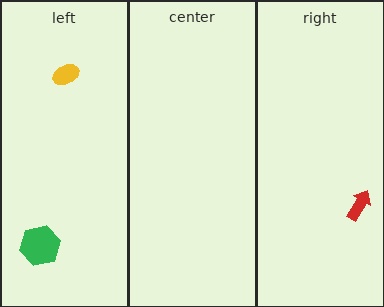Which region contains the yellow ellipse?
The left region.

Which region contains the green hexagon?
The left region.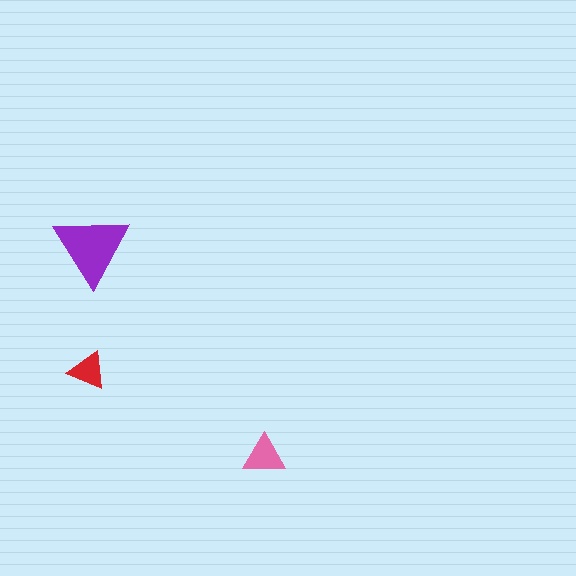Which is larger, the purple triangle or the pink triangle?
The purple one.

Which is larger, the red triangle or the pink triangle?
The pink one.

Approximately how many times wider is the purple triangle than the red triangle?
About 2 times wider.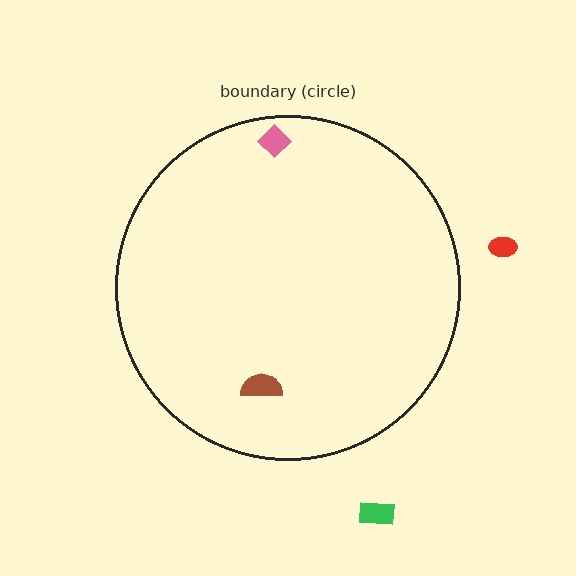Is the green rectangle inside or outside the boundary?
Outside.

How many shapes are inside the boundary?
2 inside, 2 outside.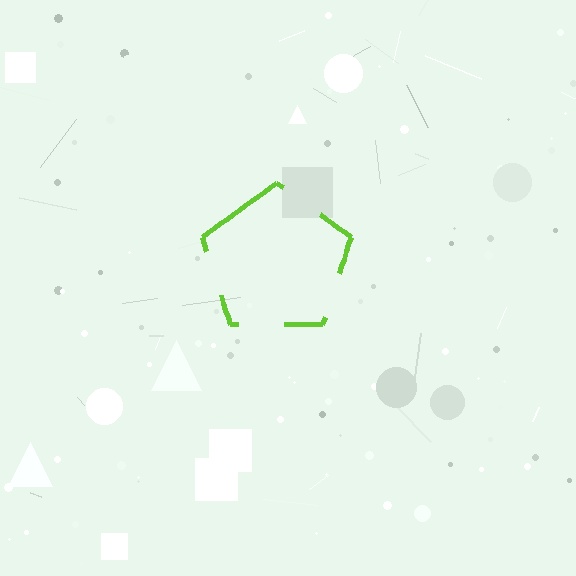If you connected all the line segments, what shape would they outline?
They would outline a pentagon.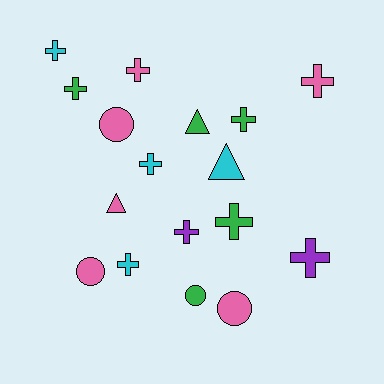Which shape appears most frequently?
Cross, with 10 objects.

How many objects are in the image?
There are 17 objects.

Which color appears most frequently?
Pink, with 6 objects.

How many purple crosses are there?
There are 2 purple crosses.